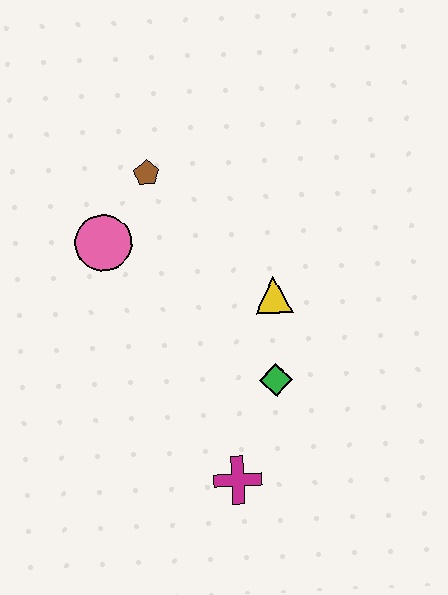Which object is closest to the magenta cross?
The green diamond is closest to the magenta cross.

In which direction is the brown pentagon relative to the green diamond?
The brown pentagon is above the green diamond.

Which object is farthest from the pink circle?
The magenta cross is farthest from the pink circle.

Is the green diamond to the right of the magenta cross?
Yes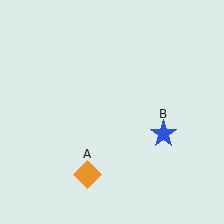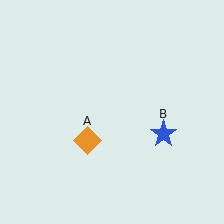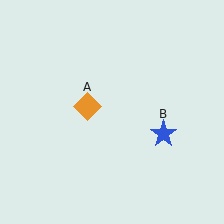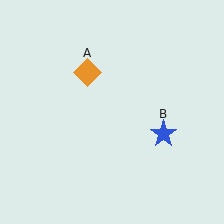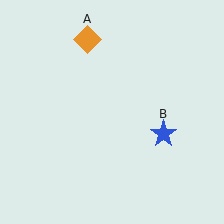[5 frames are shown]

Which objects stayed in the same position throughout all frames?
Blue star (object B) remained stationary.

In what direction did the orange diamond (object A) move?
The orange diamond (object A) moved up.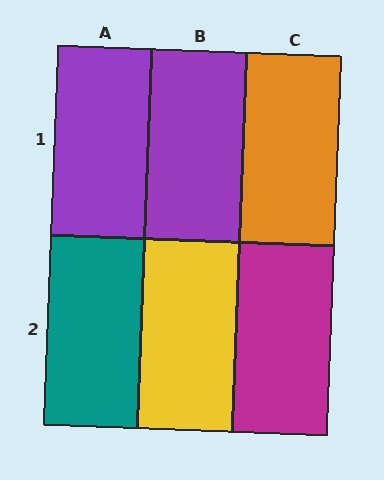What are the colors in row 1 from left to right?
Purple, purple, orange.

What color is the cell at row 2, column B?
Yellow.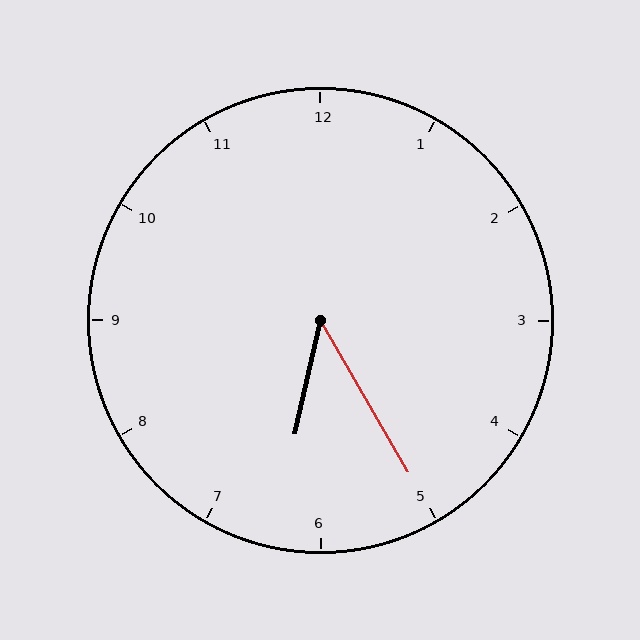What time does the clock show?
6:25.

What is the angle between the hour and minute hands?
Approximately 42 degrees.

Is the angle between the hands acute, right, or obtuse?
It is acute.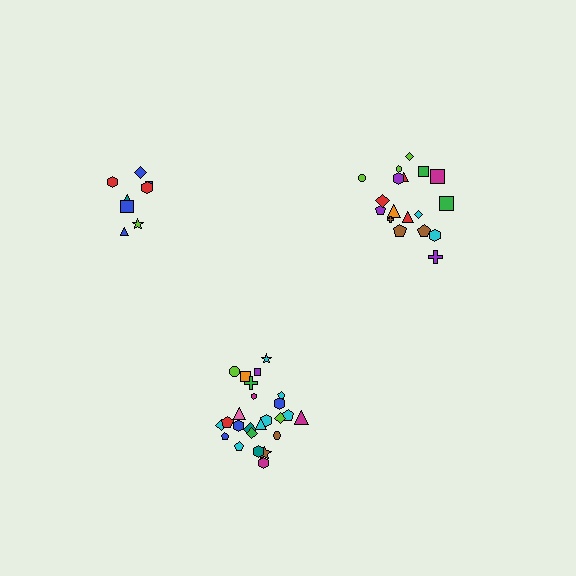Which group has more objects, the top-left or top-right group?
The top-right group.